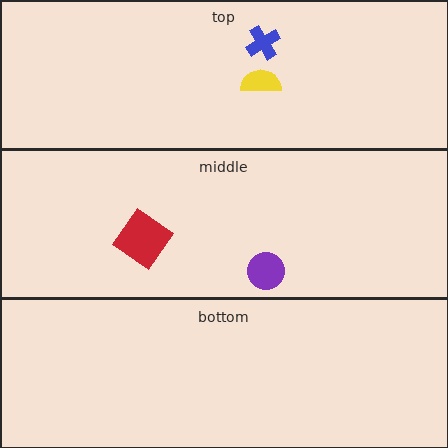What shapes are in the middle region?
The red diamond, the purple circle.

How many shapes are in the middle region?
2.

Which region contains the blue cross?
The top region.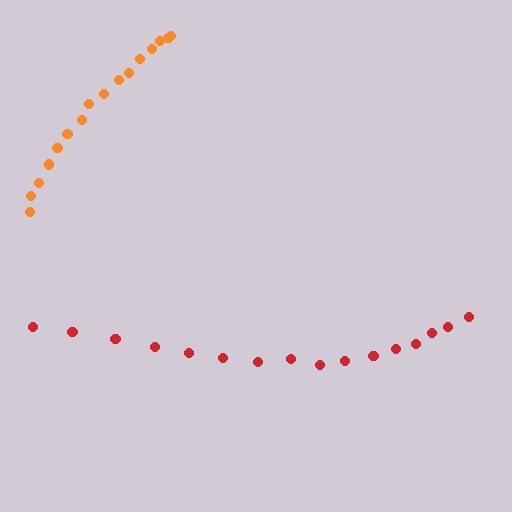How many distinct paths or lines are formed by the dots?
There are 2 distinct paths.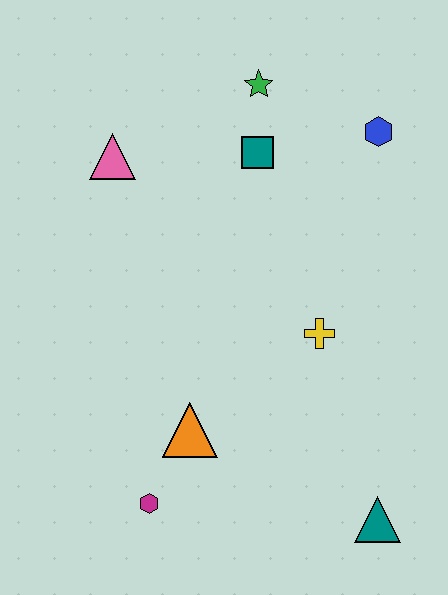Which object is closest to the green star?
The teal square is closest to the green star.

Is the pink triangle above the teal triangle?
Yes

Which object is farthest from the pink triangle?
The teal triangle is farthest from the pink triangle.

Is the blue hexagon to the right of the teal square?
Yes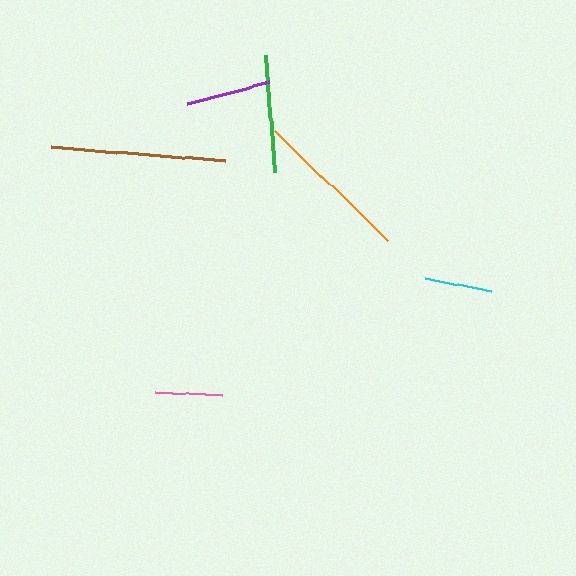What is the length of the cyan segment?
The cyan segment is approximately 67 pixels long.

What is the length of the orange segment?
The orange segment is approximately 157 pixels long.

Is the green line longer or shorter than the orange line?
The orange line is longer than the green line.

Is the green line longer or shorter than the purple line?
The green line is longer than the purple line.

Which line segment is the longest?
The brown line is the longest at approximately 174 pixels.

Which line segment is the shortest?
The cyan line is the shortest at approximately 67 pixels.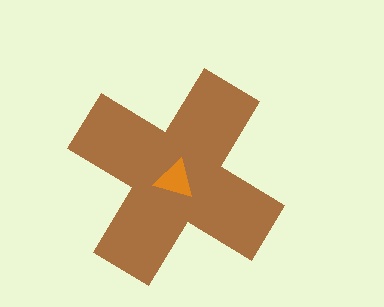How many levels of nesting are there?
2.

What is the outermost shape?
The brown cross.